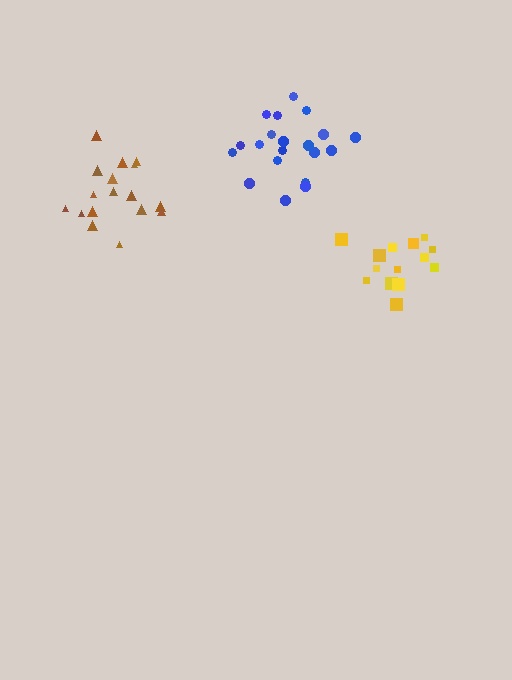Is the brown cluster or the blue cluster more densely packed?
Brown.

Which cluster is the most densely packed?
Brown.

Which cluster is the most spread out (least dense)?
Yellow.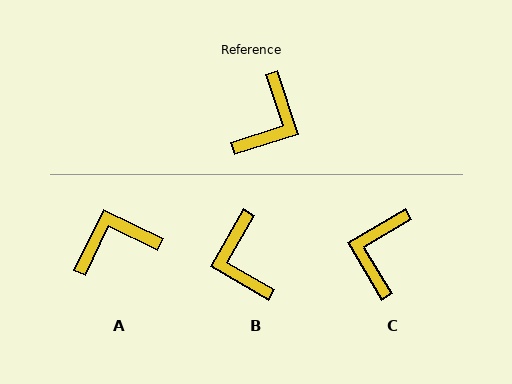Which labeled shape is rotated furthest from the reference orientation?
C, about 167 degrees away.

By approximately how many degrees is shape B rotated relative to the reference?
Approximately 138 degrees clockwise.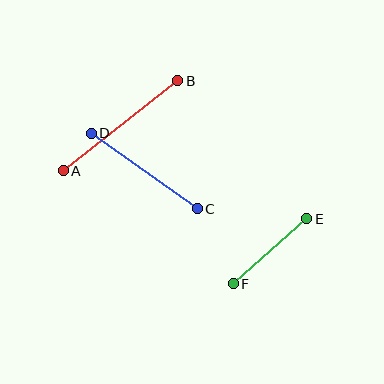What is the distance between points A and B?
The distance is approximately 146 pixels.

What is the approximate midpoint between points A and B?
The midpoint is at approximately (121, 126) pixels.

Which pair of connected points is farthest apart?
Points A and B are farthest apart.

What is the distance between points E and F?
The distance is approximately 98 pixels.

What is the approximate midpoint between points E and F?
The midpoint is at approximately (270, 251) pixels.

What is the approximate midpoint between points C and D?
The midpoint is at approximately (144, 171) pixels.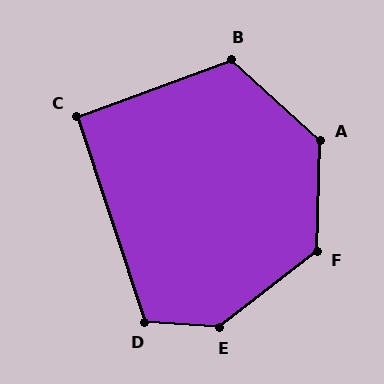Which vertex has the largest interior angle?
E, at approximately 138 degrees.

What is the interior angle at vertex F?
Approximately 130 degrees (obtuse).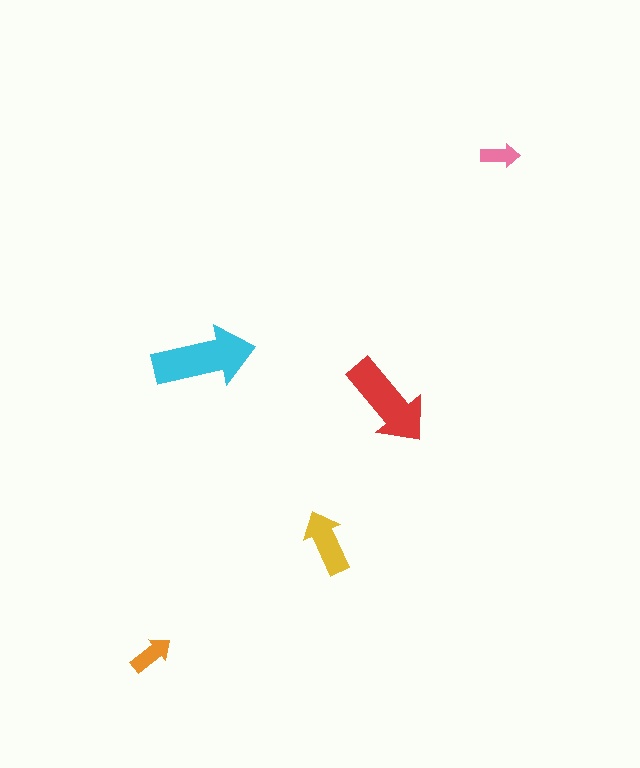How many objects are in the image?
There are 5 objects in the image.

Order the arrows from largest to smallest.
the cyan one, the red one, the yellow one, the orange one, the pink one.